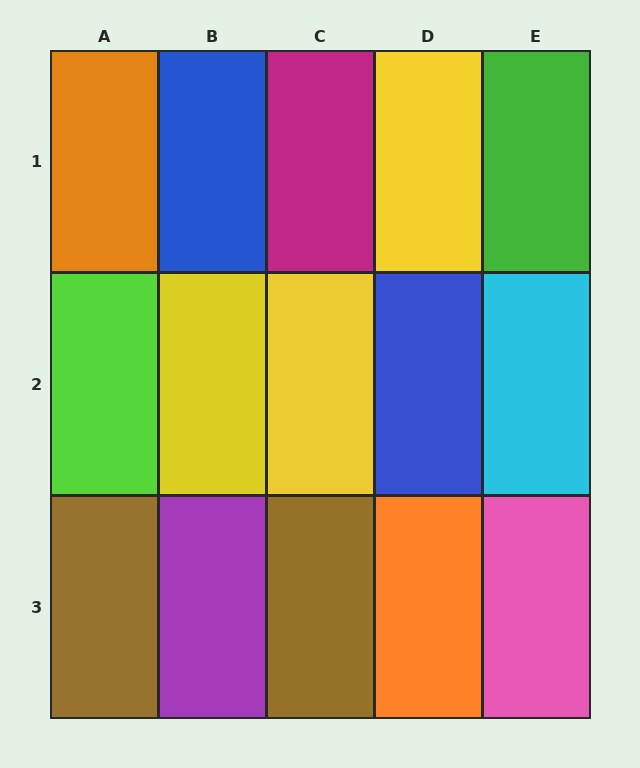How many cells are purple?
1 cell is purple.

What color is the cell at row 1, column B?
Blue.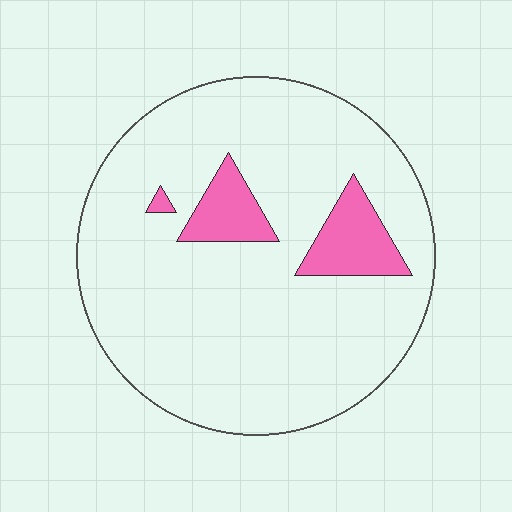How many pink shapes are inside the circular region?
3.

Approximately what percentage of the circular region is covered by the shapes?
Approximately 10%.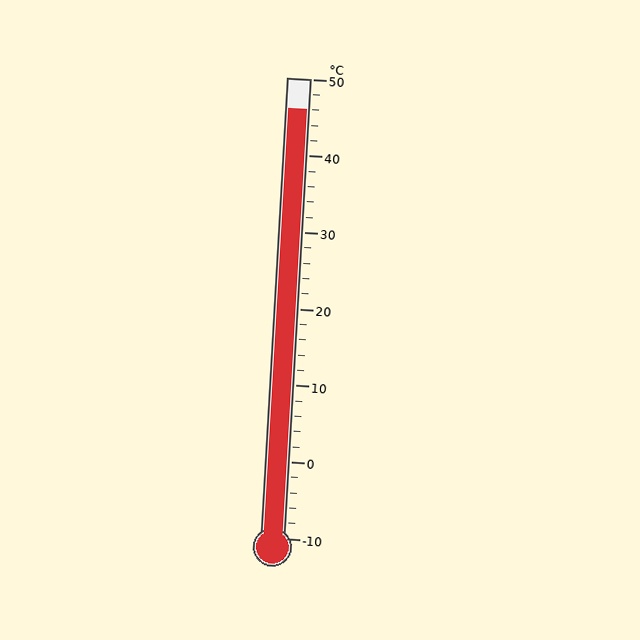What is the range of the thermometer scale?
The thermometer scale ranges from -10°C to 50°C.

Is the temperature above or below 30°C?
The temperature is above 30°C.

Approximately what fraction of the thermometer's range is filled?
The thermometer is filled to approximately 95% of its range.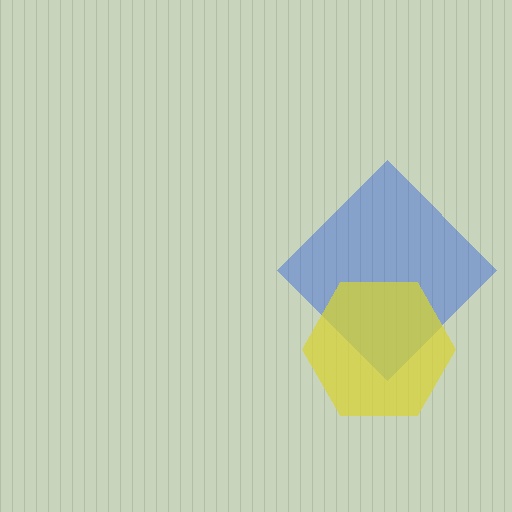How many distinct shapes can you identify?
There are 2 distinct shapes: a blue diamond, a yellow hexagon.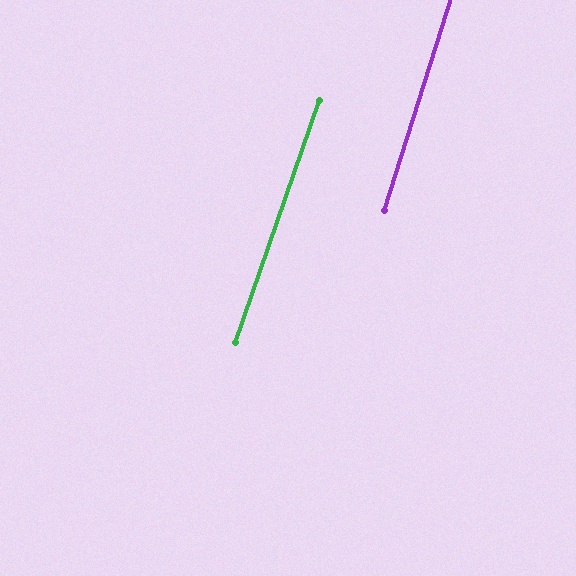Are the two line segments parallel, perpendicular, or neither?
Parallel — their directions differ by only 1.4°.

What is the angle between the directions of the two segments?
Approximately 1 degree.